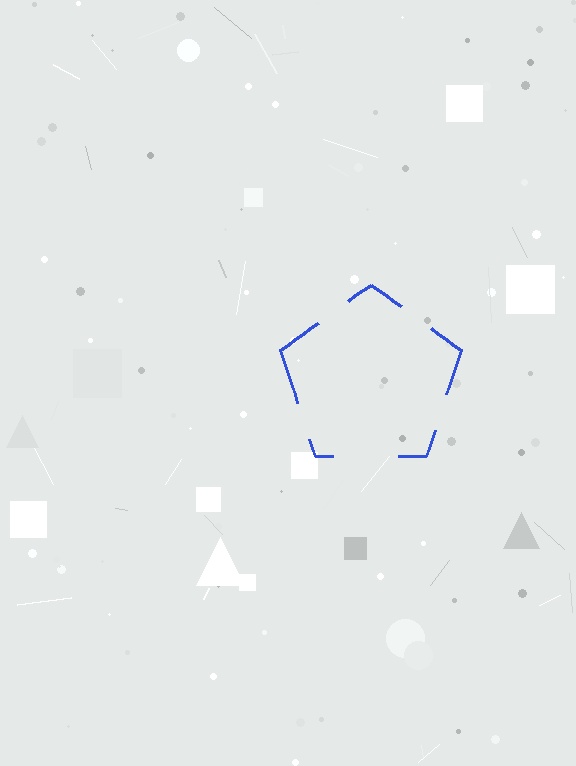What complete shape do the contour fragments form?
The contour fragments form a pentagon.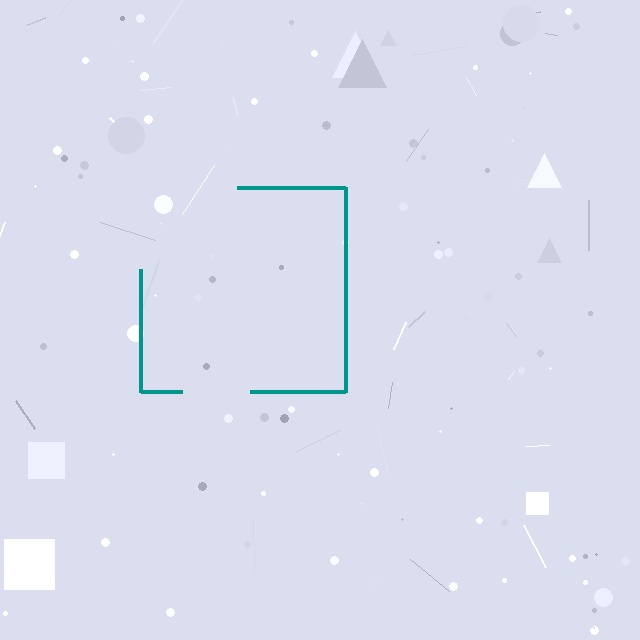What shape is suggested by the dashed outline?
The dashed outline suggests a square.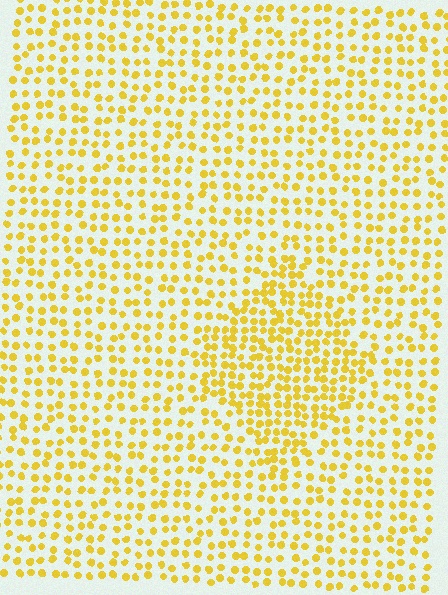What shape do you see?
I see a diamond.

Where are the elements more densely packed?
The elements are more densely packed inside the diamond boundary.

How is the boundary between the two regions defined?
The boundary is defined by a change in element density (approximately 1.7x ratio). All elements are the same color, size, and shape.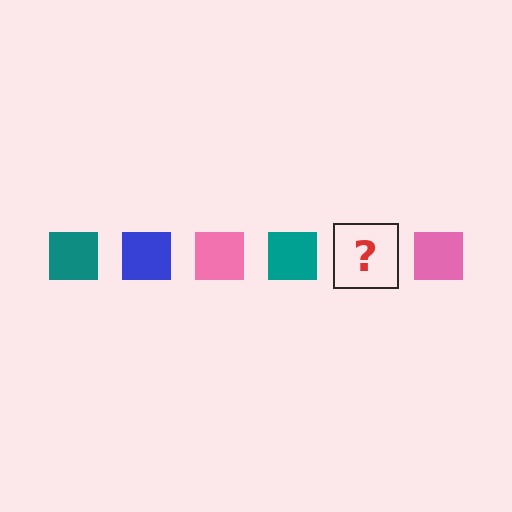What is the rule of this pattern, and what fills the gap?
The rule is that the pattern cycles through teal, blue, pink squares. The gap should be filled with a blue square.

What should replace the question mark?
The question mark should be replaced with a blue square.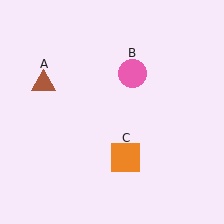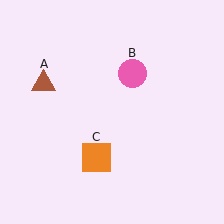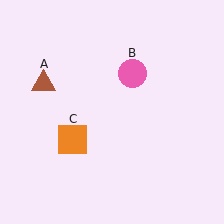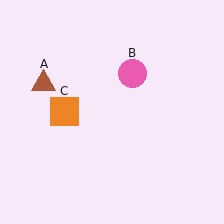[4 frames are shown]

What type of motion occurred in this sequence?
The orange square (object C) rotated clockwise around the center of the scene.